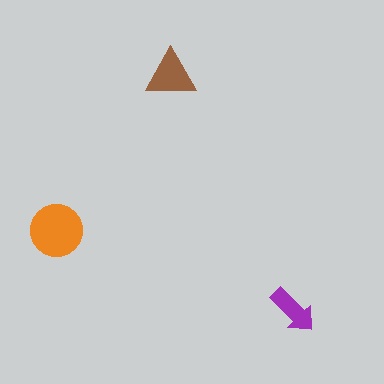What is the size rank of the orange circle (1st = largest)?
1st.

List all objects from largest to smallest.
The orange circle, the brown triangle, the purple arrow.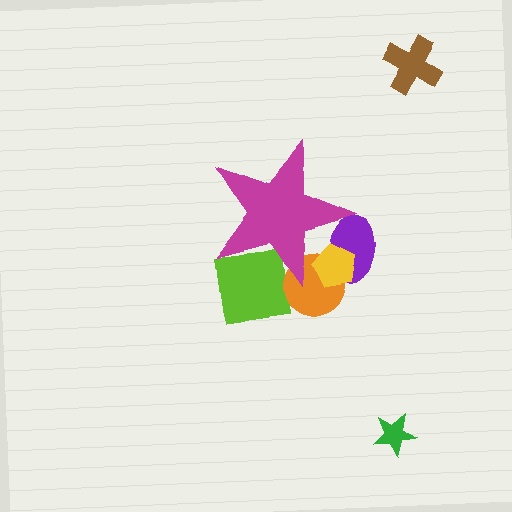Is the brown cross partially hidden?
No, the brown cross is fully visible.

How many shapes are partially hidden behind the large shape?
4 shapes are partially hidden.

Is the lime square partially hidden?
Yes, the lime square is partially hidden behind the magenta star.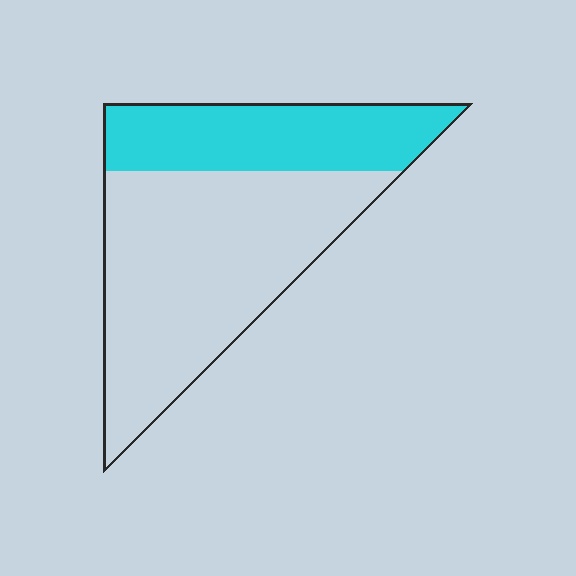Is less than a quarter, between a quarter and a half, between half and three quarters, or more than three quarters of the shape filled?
Between a quarter and a half.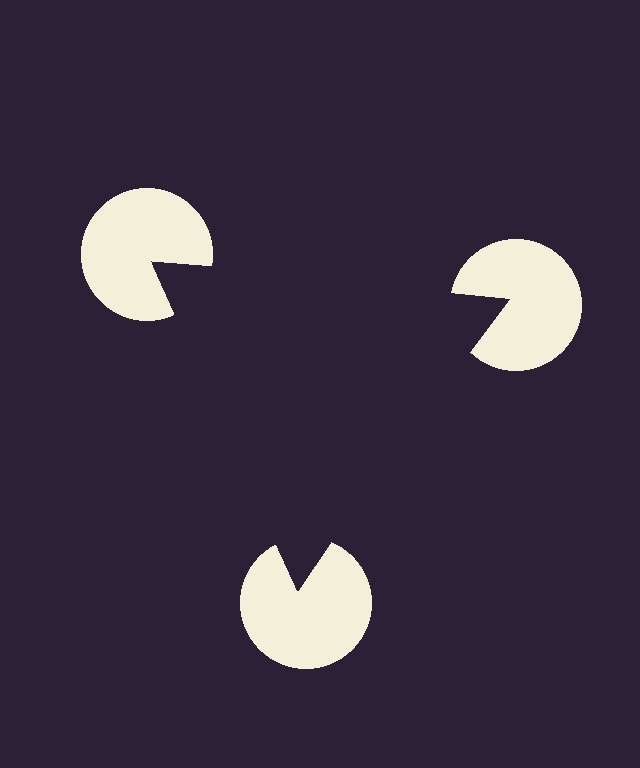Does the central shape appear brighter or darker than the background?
It typically appears slightly darker than the background, even though no actual brightness change is drawn.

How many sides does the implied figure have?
3 sides.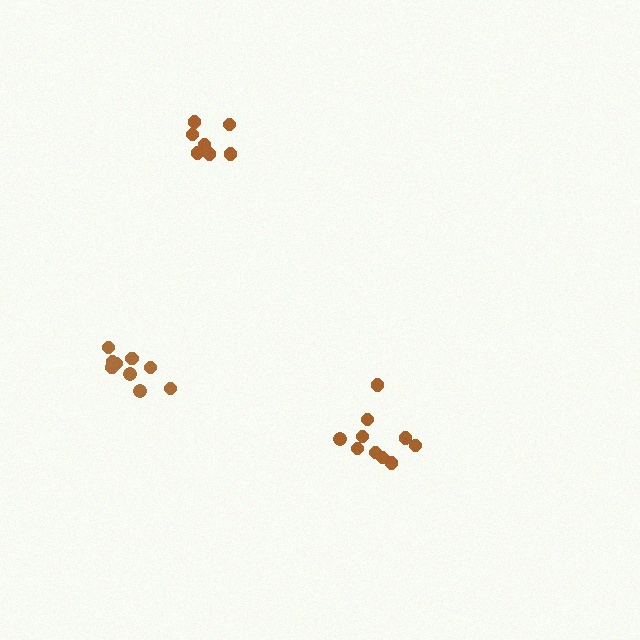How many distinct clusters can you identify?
There are 3 distinct clusters.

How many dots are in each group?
Group 1: 9 dots, Group 2: 10 dots, Group 3: 7 dots (26 total).